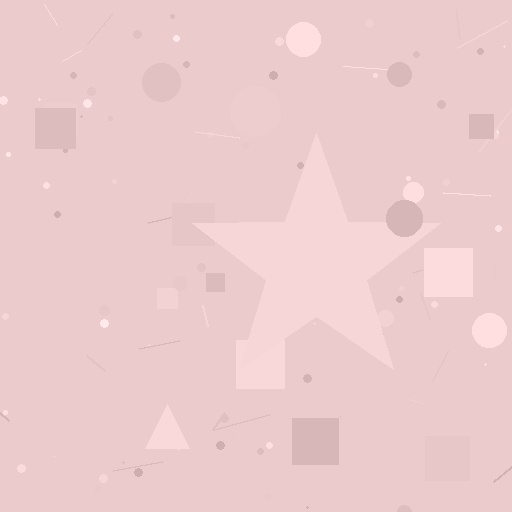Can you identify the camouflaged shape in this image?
The camouflaged shape is a star.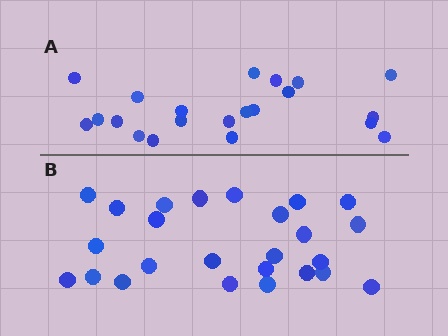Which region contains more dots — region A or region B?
Region B (the bottom region) has more dots.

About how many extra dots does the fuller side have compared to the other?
Region B has about 4 more dots than region A.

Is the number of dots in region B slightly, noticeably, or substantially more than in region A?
Region B has only slightly more — the two regions are fairly close. The ratio is roughly 1.2 to 1.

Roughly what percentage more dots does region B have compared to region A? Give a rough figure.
About 20% more.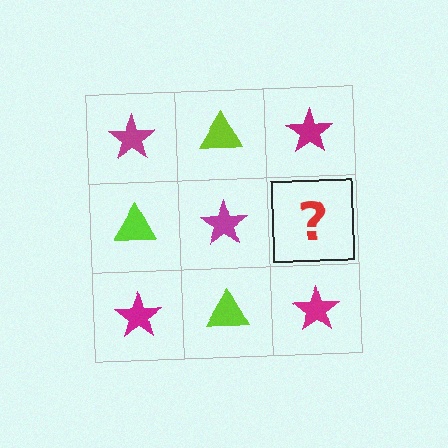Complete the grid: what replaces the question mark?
The question mark should be replaced with a lime triangle.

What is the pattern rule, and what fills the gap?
The rule is that it alternates magenta star and lime triangle in a checkerboard pattern. The gap should be filled with a lime triangle.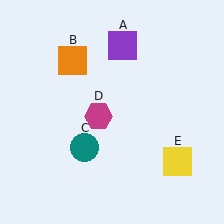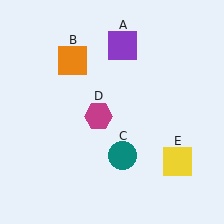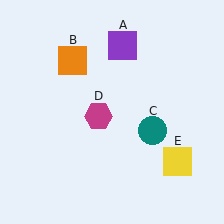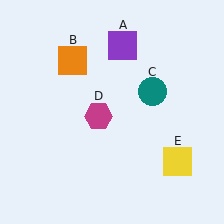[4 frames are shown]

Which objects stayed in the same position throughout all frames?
Purple square (object A) and orange square (object B) and magenta hexagon (object D) and yellow square (object E) remained stationary.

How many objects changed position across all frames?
1 object changed position: teal circle (object C).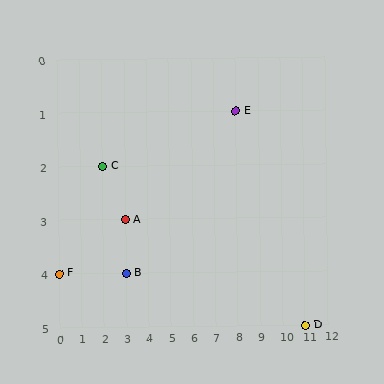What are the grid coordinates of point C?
Point C is at grid coordinates (2, 2).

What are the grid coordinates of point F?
Point F is at grid coordinates (0, 4).